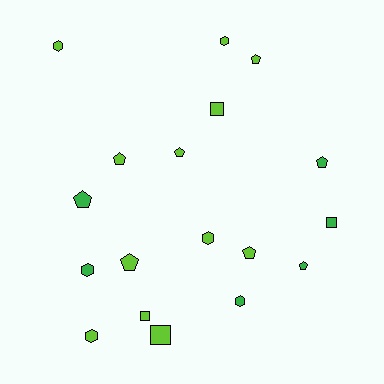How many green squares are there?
There is 1 green square.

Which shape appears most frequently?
Pentagon, with 8 objects.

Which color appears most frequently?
Lime, with 12 objects.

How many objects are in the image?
There are 18 objects.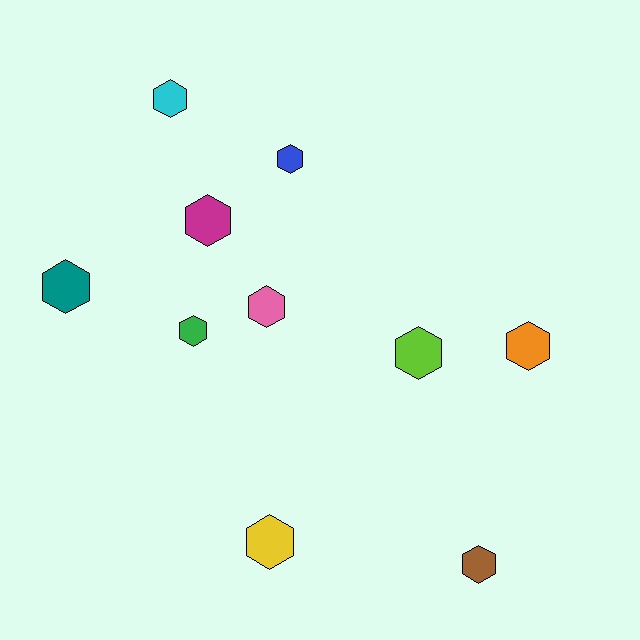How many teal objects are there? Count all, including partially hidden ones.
There is 1 teal object.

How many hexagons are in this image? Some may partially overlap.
There are 10 hexagons.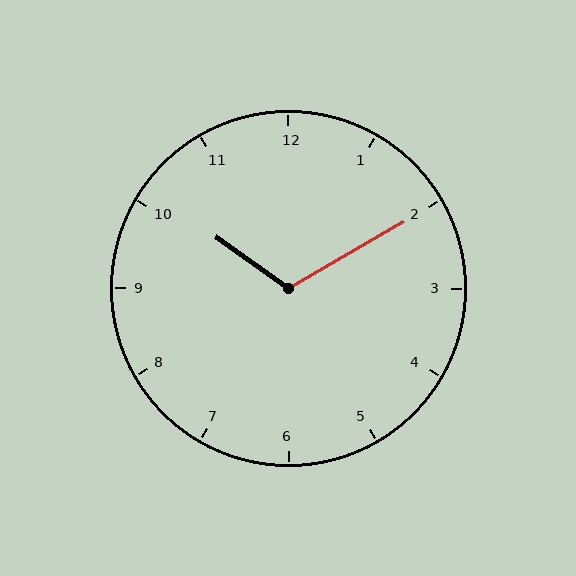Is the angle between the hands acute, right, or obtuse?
It is obtuse.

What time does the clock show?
10:10.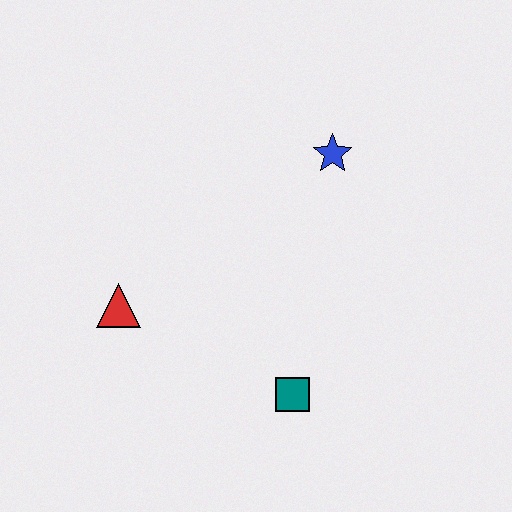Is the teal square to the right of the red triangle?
Yes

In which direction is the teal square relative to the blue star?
The teal square is below the blue star.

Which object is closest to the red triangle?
The teal square is closest to the red triangle.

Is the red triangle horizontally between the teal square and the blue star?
No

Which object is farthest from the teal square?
The blue star is farthest from the teal square.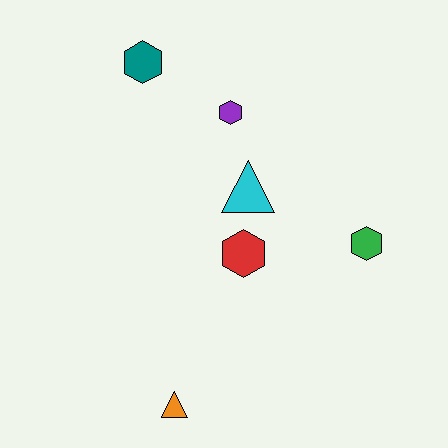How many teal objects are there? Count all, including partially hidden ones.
There is 1 teal object.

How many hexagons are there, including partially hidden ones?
There are 4 hexagons.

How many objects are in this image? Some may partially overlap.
There are 6 objects.